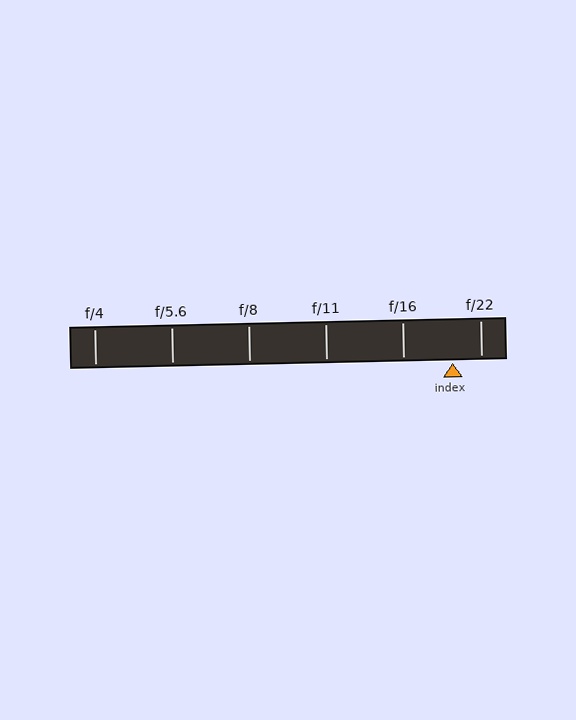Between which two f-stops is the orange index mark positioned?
The index mark is between f/16 and f/22.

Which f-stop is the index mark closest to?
The index mark is closest to f/22.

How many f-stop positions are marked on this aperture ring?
There are 6 f-stop positions marked.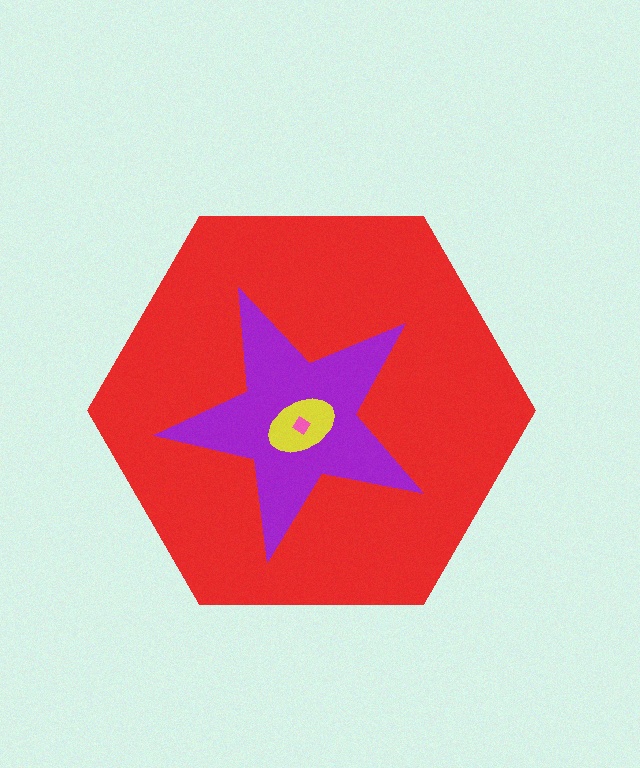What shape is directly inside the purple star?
The yellow ellipse.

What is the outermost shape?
The red hexagon.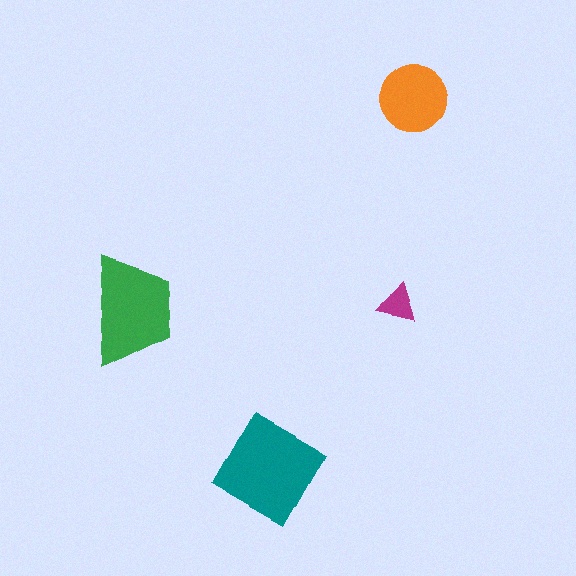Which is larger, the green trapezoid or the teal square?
The teal square.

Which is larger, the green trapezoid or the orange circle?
The green trapezoid.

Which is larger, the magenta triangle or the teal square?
The teal square.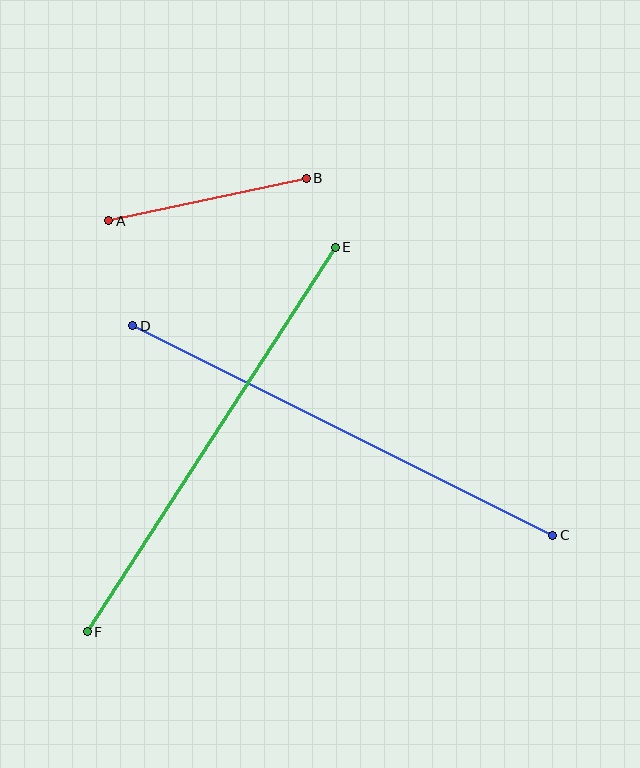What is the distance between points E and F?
The distance is approximately 458 pixels.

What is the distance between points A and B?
The distance is approximately 202 pixels.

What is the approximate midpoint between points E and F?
The midpoint is at approximately (211, 439) pixels.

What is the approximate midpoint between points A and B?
The midpoint is at approximately (208, 200) pixels.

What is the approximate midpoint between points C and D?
The midpoint is at approximately (343, 430) pixels.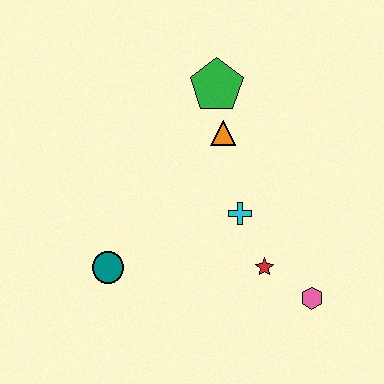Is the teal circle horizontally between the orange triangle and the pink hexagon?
No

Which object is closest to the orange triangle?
The green pentagon is closest to the orange triangle.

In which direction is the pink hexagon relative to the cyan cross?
The pink hexagon is below the cyan cross.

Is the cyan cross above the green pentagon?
No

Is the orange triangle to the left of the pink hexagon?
Yes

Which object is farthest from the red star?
The green pentagon is farthest from the red star.